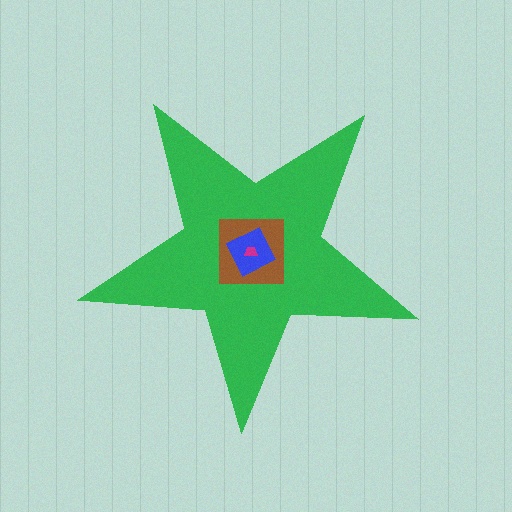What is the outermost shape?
The green star.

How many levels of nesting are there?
4.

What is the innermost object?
The magenta trapezoid.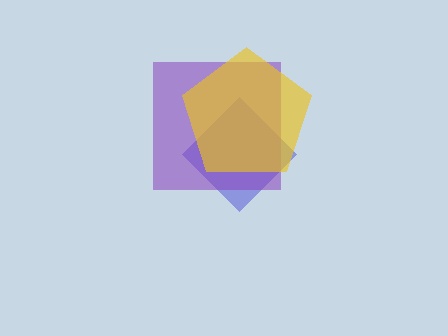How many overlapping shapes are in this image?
There are 3 overlapping shapes in the image.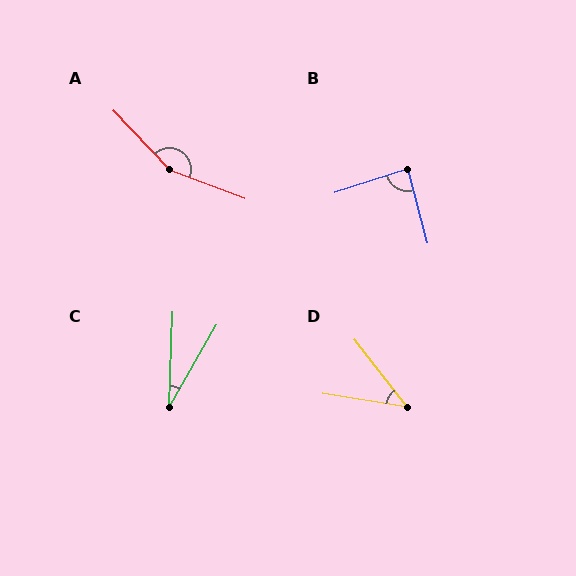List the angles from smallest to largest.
C (28°), D (43°), B (87°), A (154°).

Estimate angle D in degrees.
Approximately 43 degrees.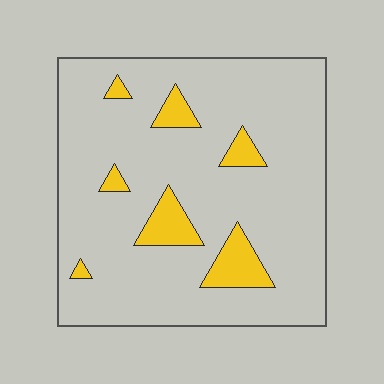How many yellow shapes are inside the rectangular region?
7.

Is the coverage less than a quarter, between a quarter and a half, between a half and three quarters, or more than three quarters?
Less than a quarter.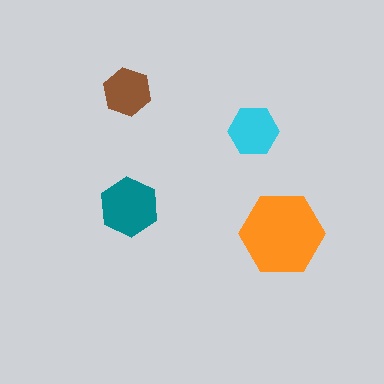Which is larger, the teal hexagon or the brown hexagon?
The teal one.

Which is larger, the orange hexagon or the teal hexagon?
The orange one.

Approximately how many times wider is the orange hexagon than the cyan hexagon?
About 1.5 times wider.